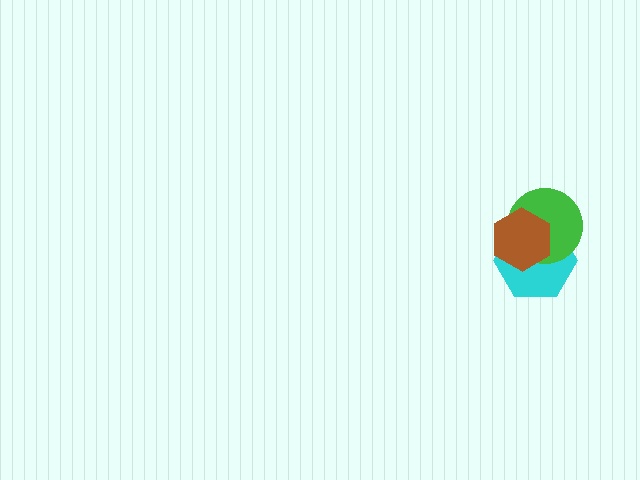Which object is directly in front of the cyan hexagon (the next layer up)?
The green circle is directly in front of the cyan hexagon.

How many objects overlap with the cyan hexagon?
2 objects overlap with the cyan hexagon.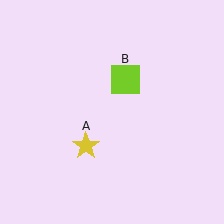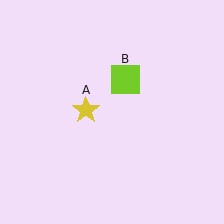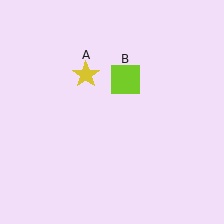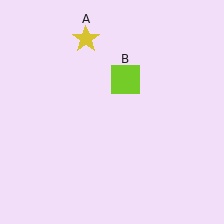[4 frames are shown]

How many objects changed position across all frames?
1 object changed position: yellow star (object A).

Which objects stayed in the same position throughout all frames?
Lime square (object B) remained stationary.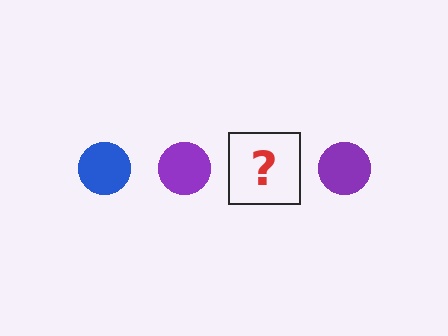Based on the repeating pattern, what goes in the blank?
The blank should be a blue circle.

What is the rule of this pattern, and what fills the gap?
The rule is that the pattern cycles through blue, purple circles. The gap should be filled with a blue circle.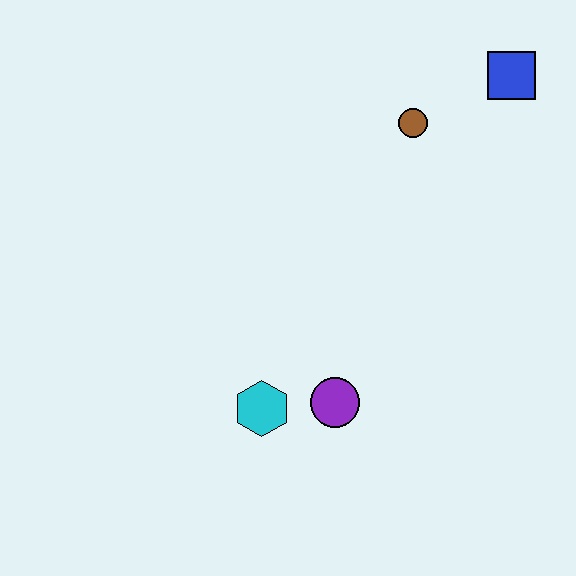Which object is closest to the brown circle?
The blue square is closest to the brown circle.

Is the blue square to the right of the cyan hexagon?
Yes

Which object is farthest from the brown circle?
The cyan hexagon is farthest from the brown circle.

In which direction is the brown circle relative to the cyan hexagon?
The brown circle is above the cyan hexagon.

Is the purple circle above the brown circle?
No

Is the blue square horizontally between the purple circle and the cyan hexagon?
No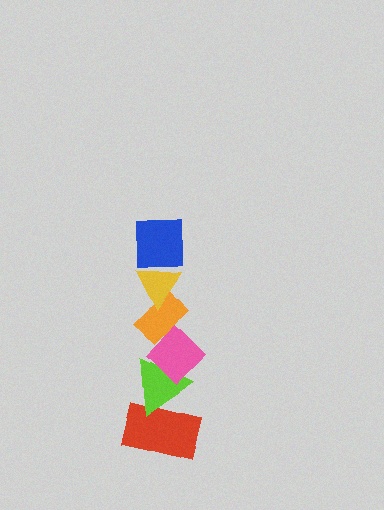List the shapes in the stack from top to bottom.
From top to bottom: the blue square, the yellow triangle, the orange rectangle, the pink diamond, the lime triangle, the red rectangle.